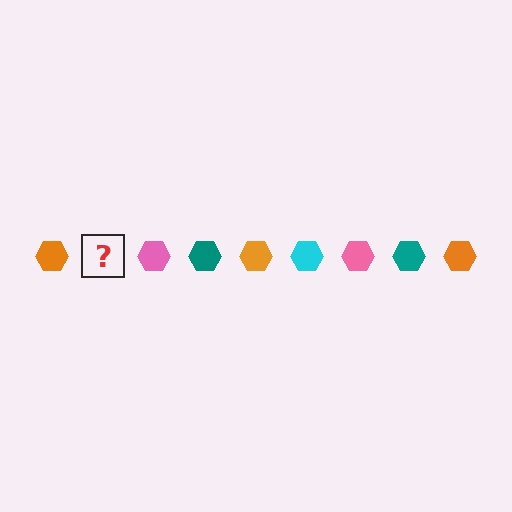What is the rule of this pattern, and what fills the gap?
The rule is that the pattern cycles through orange, cyan, pink, teal hexagons. The gap should be filled with a cyan hexagon.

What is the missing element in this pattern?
The missing element is a cyan hexagon.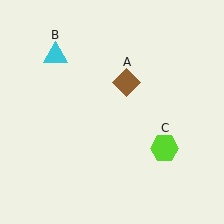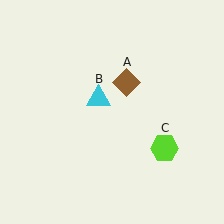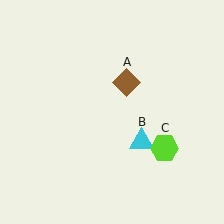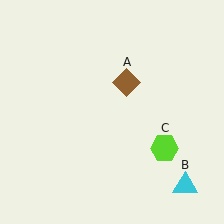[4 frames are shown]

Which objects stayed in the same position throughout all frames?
Brown diamond (object A) and lime hexagon (object C) remained stationary.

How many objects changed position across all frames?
1 object changed position: cyan triangle (object B).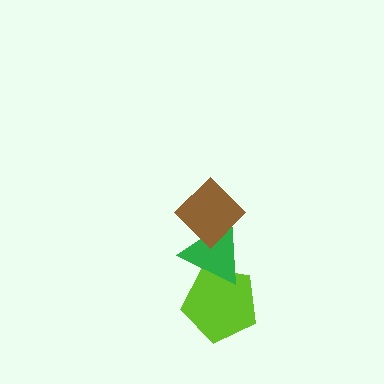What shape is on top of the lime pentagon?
The green triangle is on top of the lime pentagon.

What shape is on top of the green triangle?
The brown diamond is on top of the green triangle.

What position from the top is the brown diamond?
The brown diamond is 1st from the top.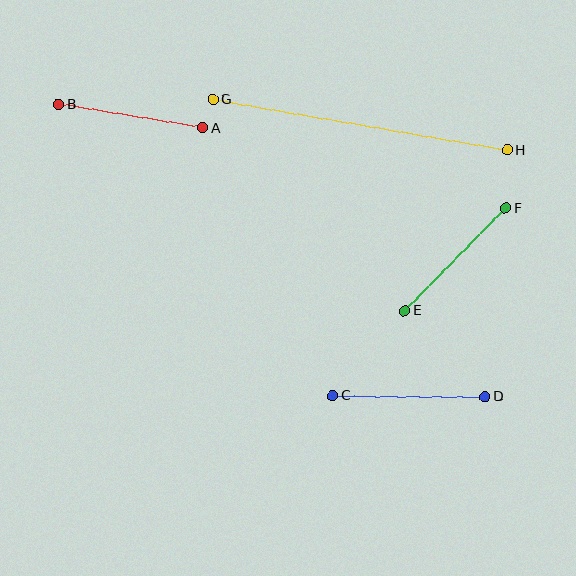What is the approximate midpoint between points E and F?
The midpoint is at approximately (455, 259) pixels.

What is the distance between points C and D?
The distance is approximately 153 pixels.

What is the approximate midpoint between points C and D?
The midpoint is at approximately (409, 396) pixels.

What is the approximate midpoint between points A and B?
The midpoint is at approximately (130, 116) pixels.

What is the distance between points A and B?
The distance is approximately 146 pixels.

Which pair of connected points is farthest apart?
Points G and H are farthest apart.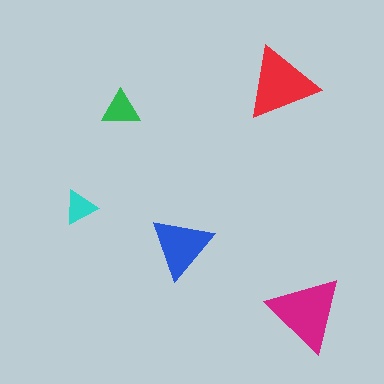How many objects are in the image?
There are 5 objects in the image.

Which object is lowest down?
The magenta triangle is bottommost.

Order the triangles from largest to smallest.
the magenta one, the red one, the blue one, the green one, the cyan one.